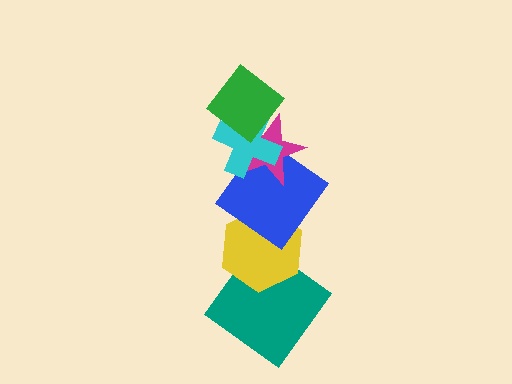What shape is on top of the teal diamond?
The yellow hexagon is on top of the teal diamond.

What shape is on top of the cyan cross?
The green diamond is on top of the cyan cross.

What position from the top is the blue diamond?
The blue diamond is 4th from the top.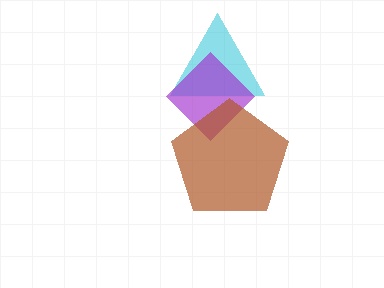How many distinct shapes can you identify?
There are 3 distinct shapes: a cyan triangle, a purple diamond, a brown pentagon.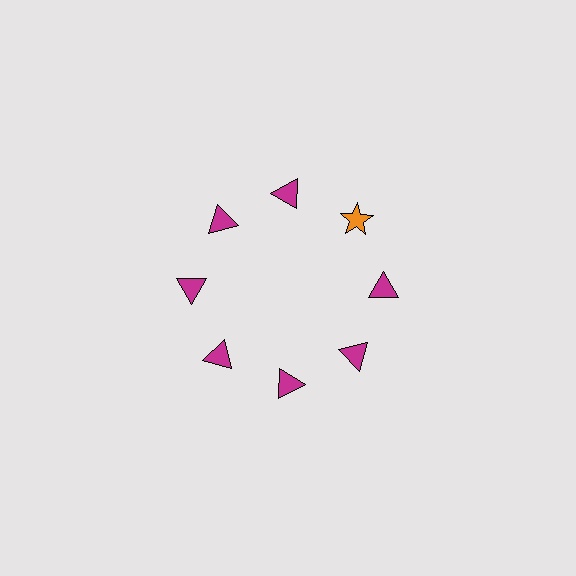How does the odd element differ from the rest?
It differs in both color (orange instead of magenta) and shape (star instead of triangle).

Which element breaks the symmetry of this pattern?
The orange star at roughly the 2 o'clock position breaks the symmetry. All other shapes are magenta triangles.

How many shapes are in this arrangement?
There are 8 shapes arranged in a ring pattern.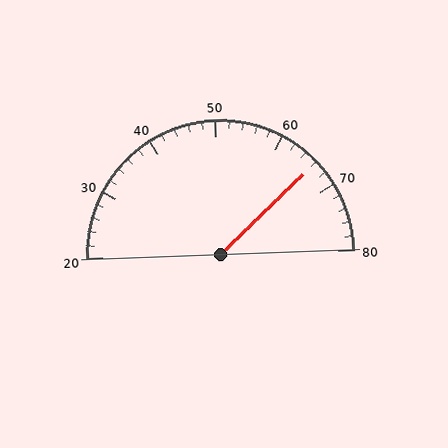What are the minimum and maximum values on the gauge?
The gauge ranges from 20 to 80.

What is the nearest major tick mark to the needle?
The nearest major tick mark is 70.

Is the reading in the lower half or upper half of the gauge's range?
The reading is in the upper half of the range (20 to 80).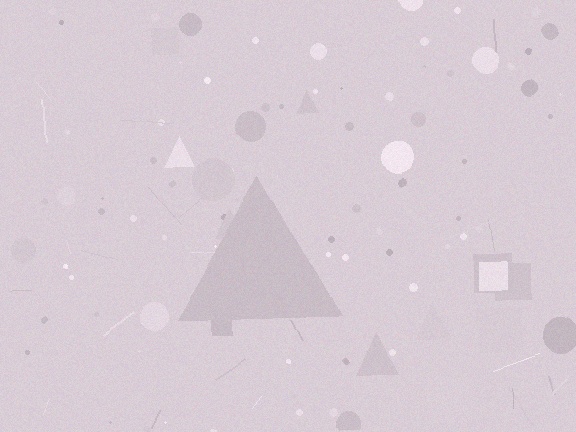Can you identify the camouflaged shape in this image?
The camouflaged shape is a triangle.